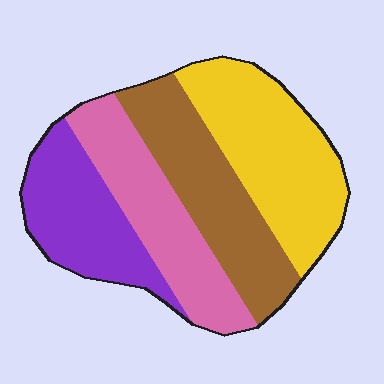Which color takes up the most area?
Yellow, at roughly 30%.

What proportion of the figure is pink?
Pink takes up about one quarter (1/4) of the figure.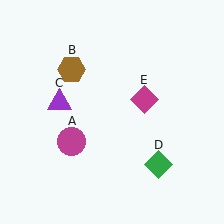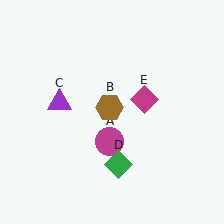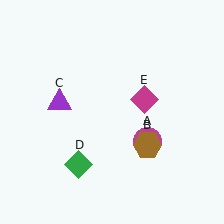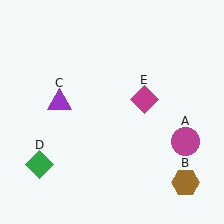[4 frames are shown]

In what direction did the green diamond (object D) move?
The green diamond (object D) moved left.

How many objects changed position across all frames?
3 objects changed position: magenta circle (object A), brown hexagon (object B), green diamond (object D).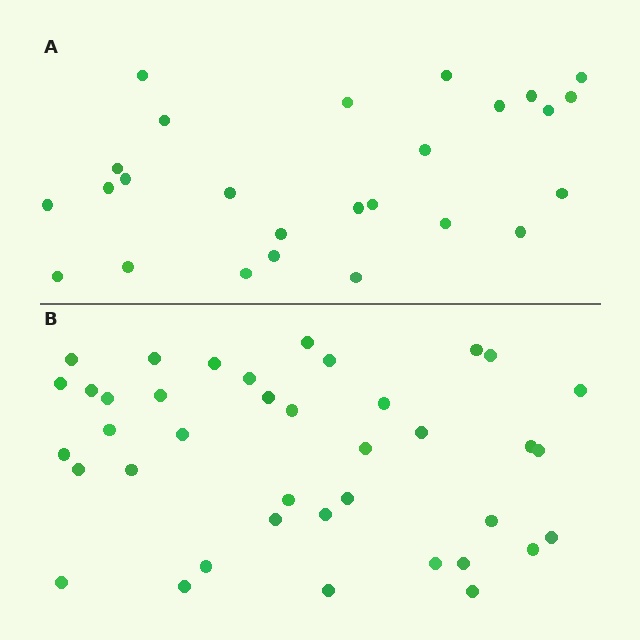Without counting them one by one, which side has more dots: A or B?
Region B (the bottom region) has more dots.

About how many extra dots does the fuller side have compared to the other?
Region B has approximately 15 more dots than region A.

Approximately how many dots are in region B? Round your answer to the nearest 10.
About 40 dots. (The exact count is 39, which rounds to 40.)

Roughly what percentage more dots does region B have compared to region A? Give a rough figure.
About 50% more.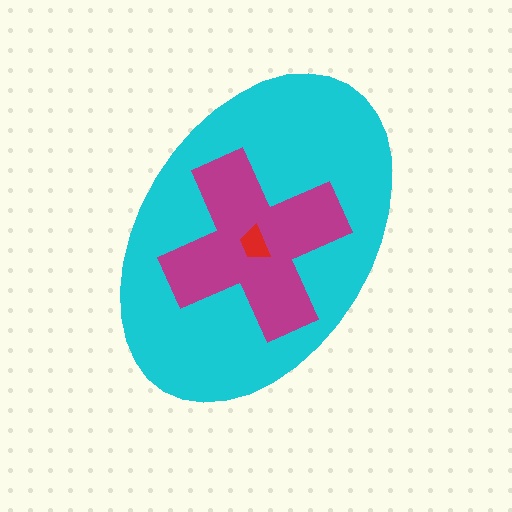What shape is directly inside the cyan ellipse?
The magenta cross.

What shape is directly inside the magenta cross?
The red trapezoid.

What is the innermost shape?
The red trapezoid.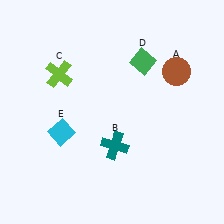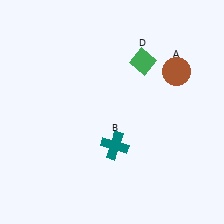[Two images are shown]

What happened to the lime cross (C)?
The lime cross (C) was removed in Image 2. It was in the top-left area of Image 1.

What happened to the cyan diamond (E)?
The cyan diamond (E) was removed in Image 2. It was in the bottom-left area of Image 1.